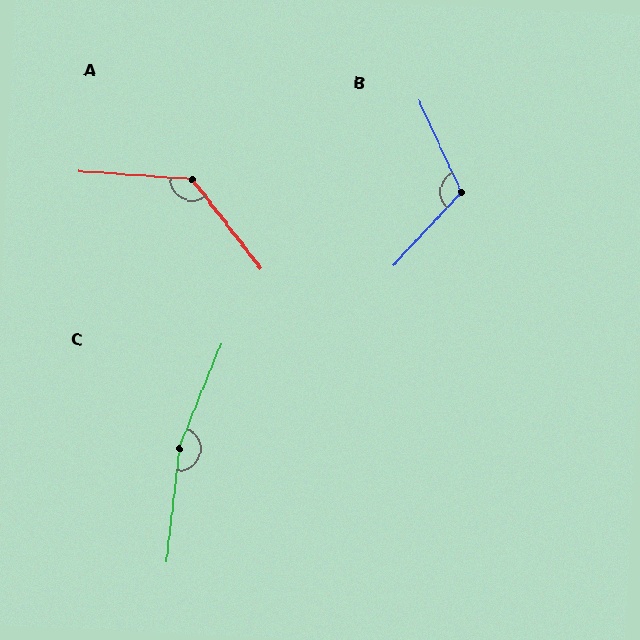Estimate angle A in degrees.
Approximately 132 degrees.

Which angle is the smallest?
B, at approximately 112 degrees.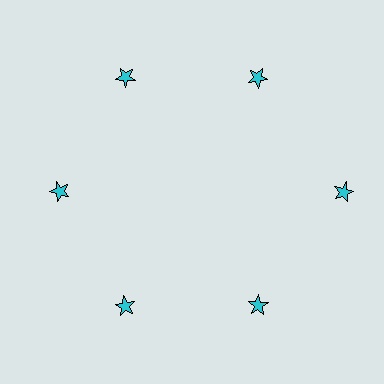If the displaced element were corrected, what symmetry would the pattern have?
It would have 6-fold rotational symmetry — the pattern would map onto itself every 60 degrees.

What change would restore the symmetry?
The symmetry would be restored by moving it inward, back onto the ring so that all 6 stars sit at equal angles and equal distance from the center.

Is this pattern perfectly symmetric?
No. The 6 cyan stars are arranged in a ring, but one element near the 3 o'clock position is pushed outward from the center, breaking the 6-fold rotational symmetry.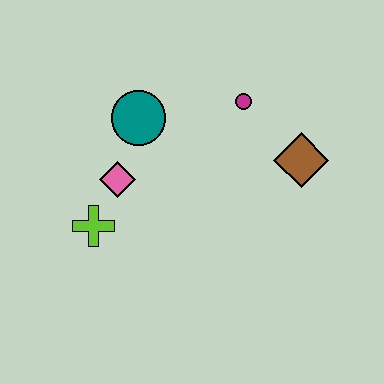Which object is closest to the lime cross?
The pink diamond is closest to the lime cross.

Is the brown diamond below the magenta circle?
Yes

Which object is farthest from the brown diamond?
The lime cross is farthest from the brown diamond.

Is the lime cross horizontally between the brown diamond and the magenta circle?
No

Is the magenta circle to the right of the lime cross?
Yes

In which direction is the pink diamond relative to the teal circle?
The pink diamond is below the teal circle.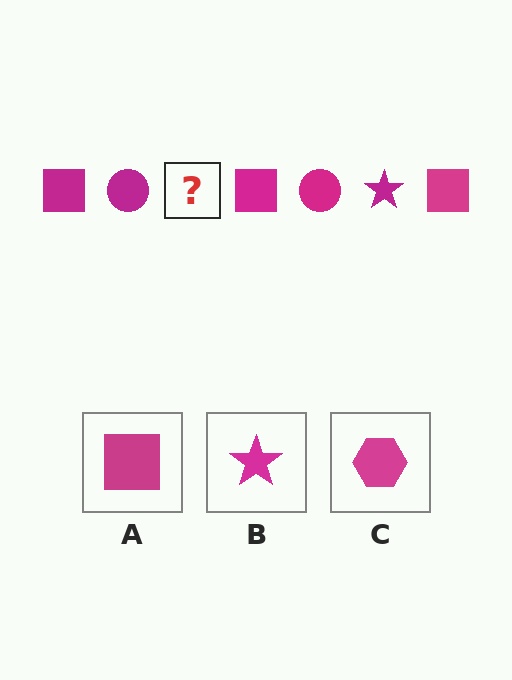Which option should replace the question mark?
Option B.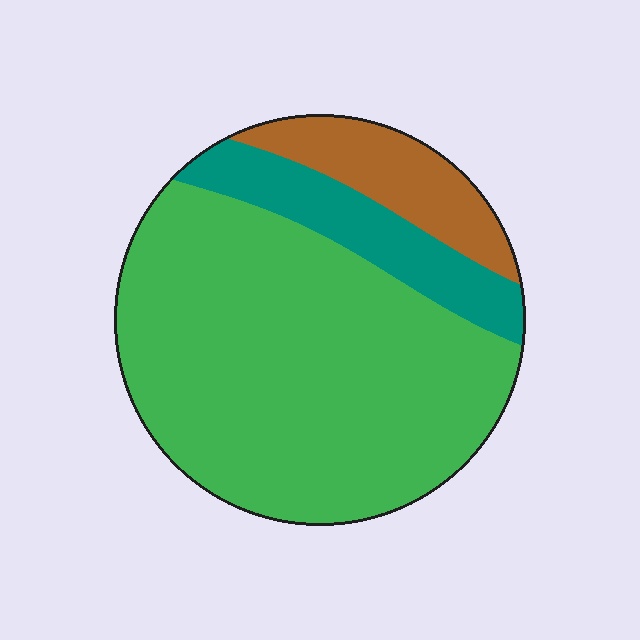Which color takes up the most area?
Green, at roughly 70%.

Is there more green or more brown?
Green.